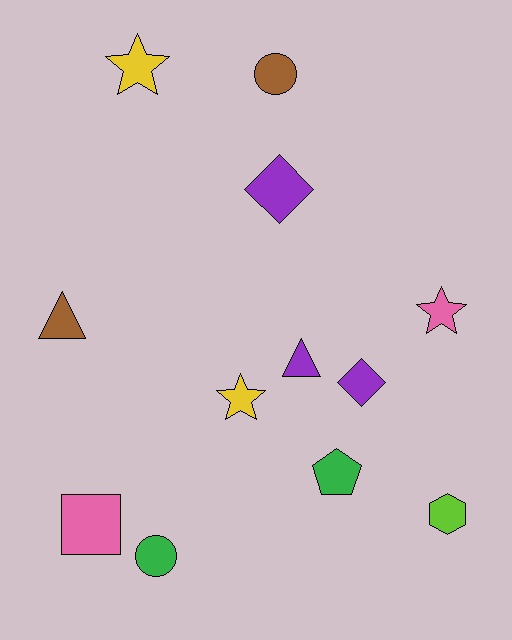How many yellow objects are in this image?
There are 2 yellow objects.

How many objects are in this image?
There are 12 objects.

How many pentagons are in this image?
There is 1 pentagon.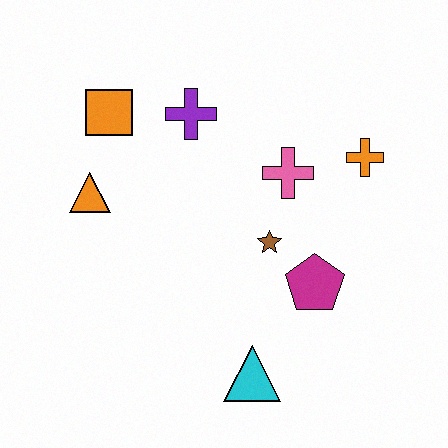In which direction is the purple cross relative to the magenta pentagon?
The purple cross is above the magenta pentagon.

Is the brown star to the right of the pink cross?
No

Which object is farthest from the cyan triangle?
The orange square is farthest from the cyan triangle.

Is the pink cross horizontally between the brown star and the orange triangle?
No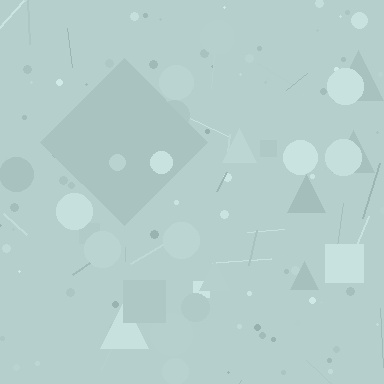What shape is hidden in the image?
A diamond is hidden in the image.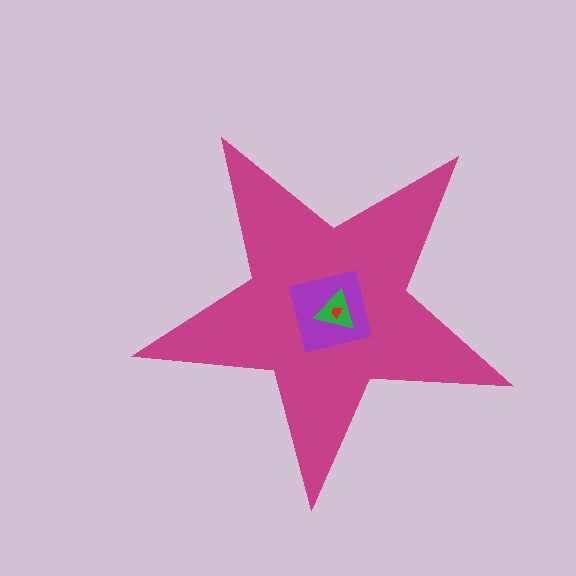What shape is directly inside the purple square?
The green triangle.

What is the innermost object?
The red trapezoid.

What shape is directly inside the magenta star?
The purple square.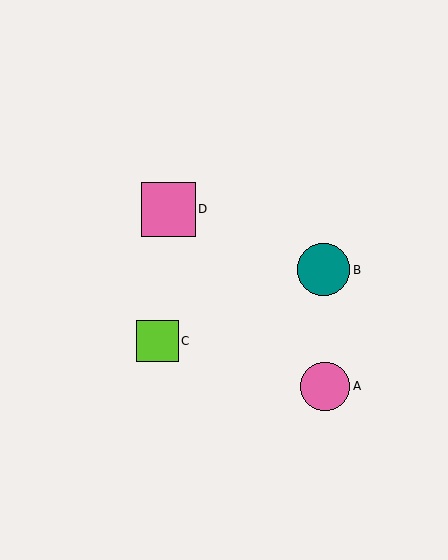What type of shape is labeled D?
Shape D is a pink square.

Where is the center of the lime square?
The center of the lime square is at (158, 341).